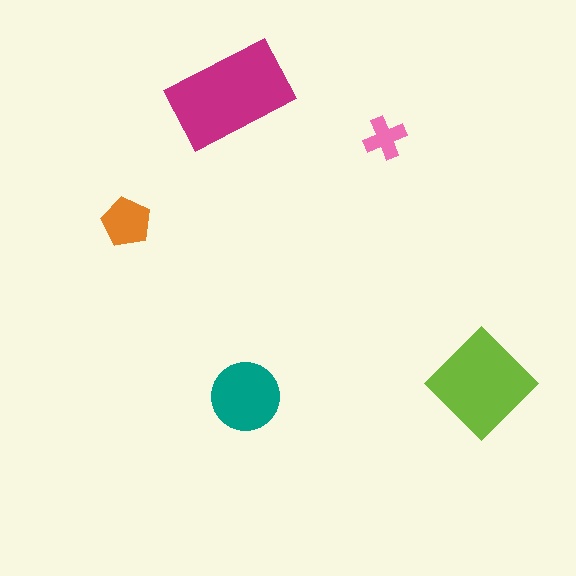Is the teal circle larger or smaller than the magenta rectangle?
Smaller.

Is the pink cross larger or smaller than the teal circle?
Smaller.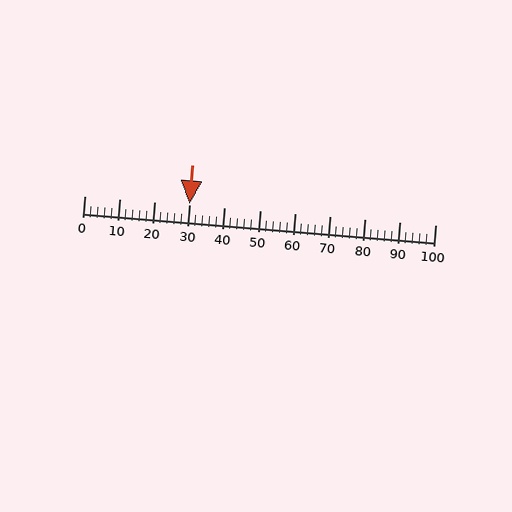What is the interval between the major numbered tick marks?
The major tick marks are spaced 10 units apart.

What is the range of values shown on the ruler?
The ruler shows values from 0 to 100.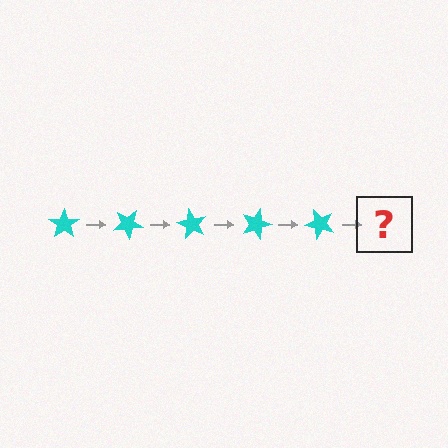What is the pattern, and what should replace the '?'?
The pattern is that the star rotates 30 degrees each step. The '?' should be a cyan star rotated 150 degrees.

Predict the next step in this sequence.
The next step is a cyan star rotated 150 degrees.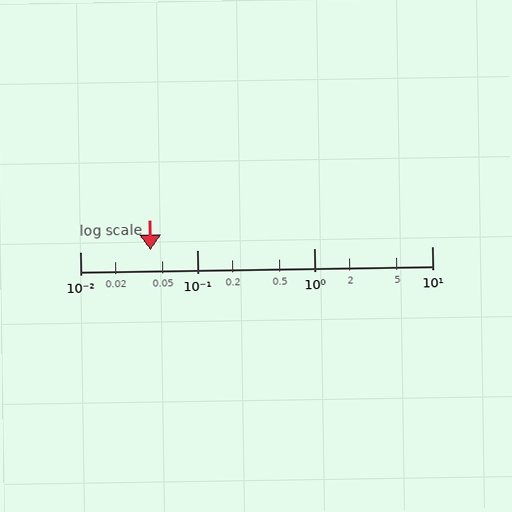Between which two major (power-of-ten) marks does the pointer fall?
The pointer is between 0.01 and 0.1.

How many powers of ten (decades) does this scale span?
The scale spans 3 decades, from 0.01 to 10.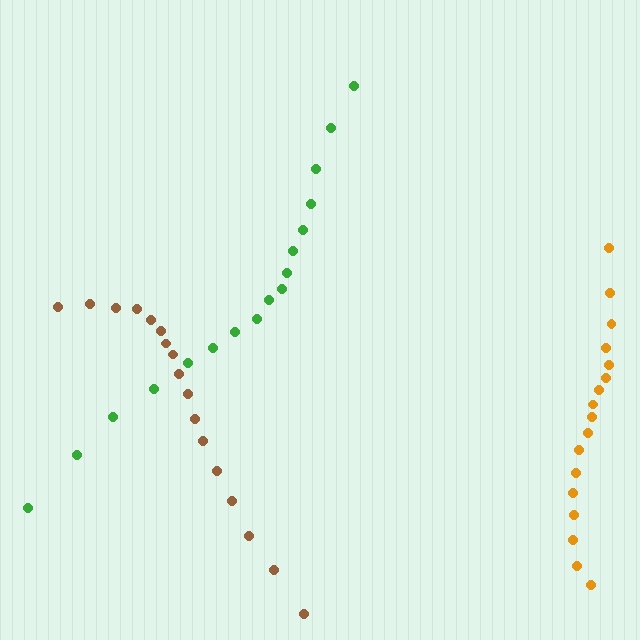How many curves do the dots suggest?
There are 3 distinct paths.